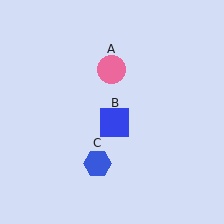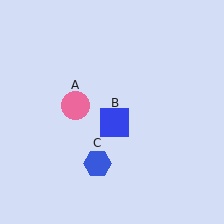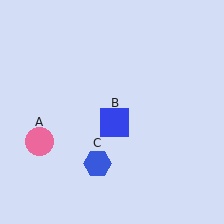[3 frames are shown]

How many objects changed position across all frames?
1 object changed position: pink circle (object A).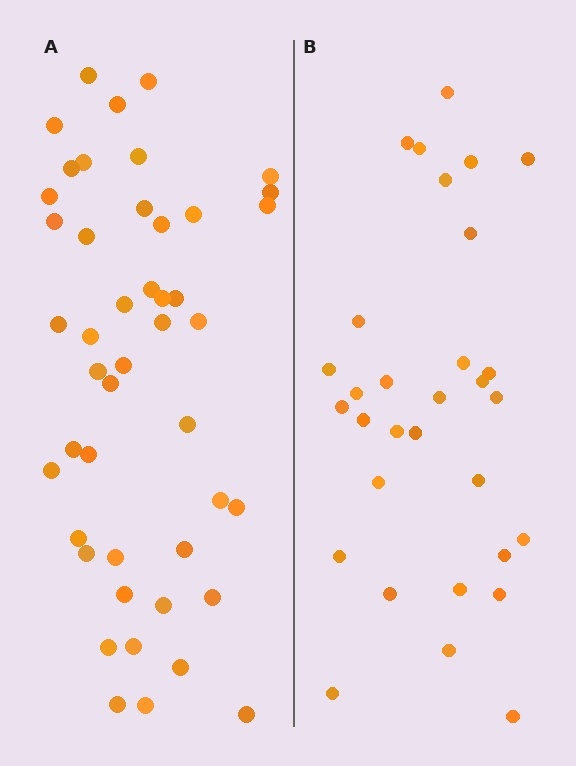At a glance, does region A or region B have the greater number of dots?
Region A (the left region) has more dots.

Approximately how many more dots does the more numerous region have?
Region A has approximately 15 more dots than region B.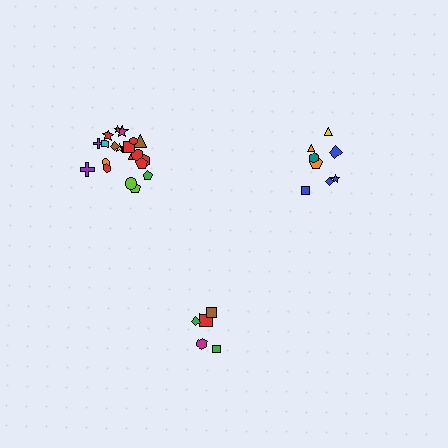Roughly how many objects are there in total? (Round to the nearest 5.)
Roughly 35 objects in total.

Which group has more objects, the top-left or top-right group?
The top-left group.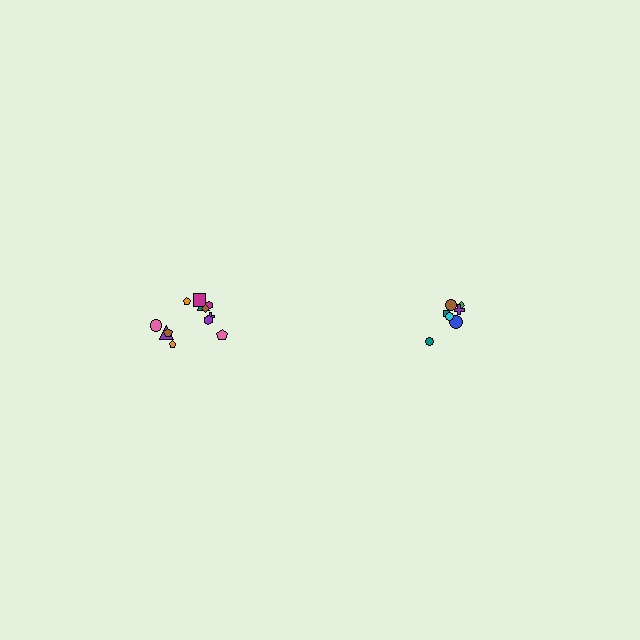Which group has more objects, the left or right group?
The left group.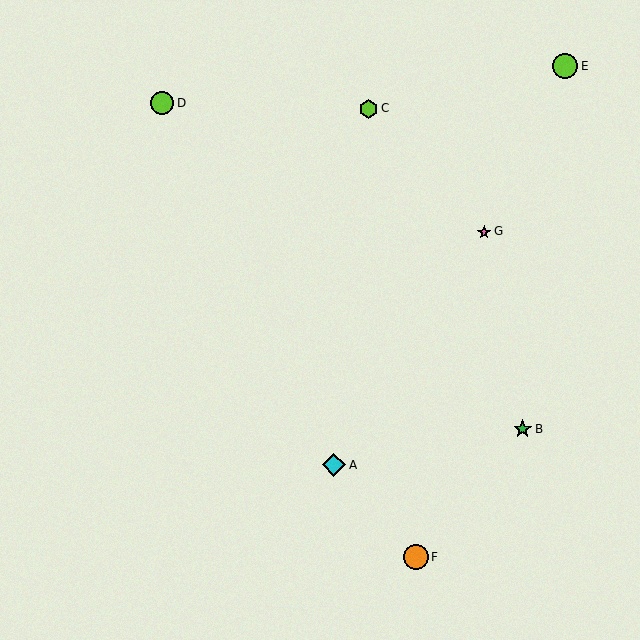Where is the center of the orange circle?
The center of the orange circle is at (416, 557).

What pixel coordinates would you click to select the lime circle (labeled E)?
Click at (565, 66) to select the lime circle E.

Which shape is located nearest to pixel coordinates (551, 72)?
The lime circle (labeled E) at (565, 66) is nearest to that location.